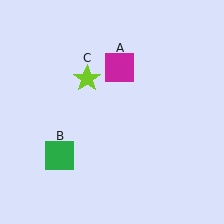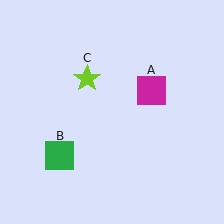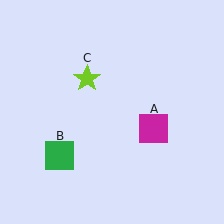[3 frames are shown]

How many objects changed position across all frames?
1 object changed position: magenta square (object A).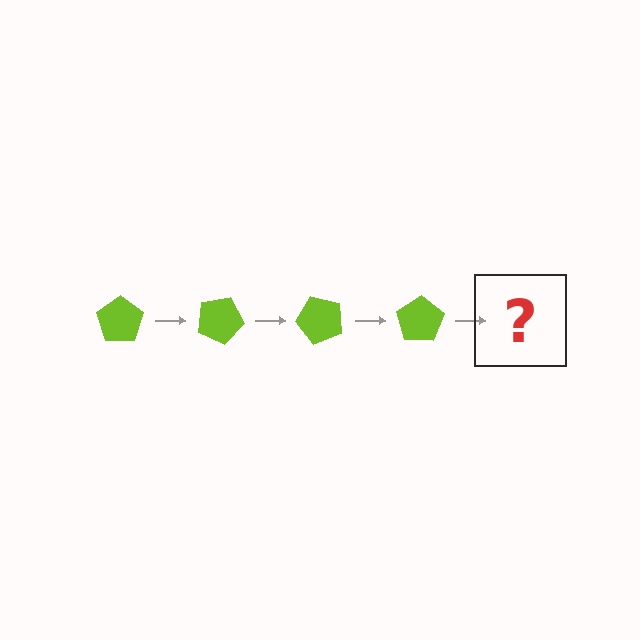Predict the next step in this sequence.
The next step is a lime pentagon rotated 100 degrees.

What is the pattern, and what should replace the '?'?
The pattern is that the pentagon rotates 25 degrees each step. The '?' should be a lime pentagon rotated 100 degrees.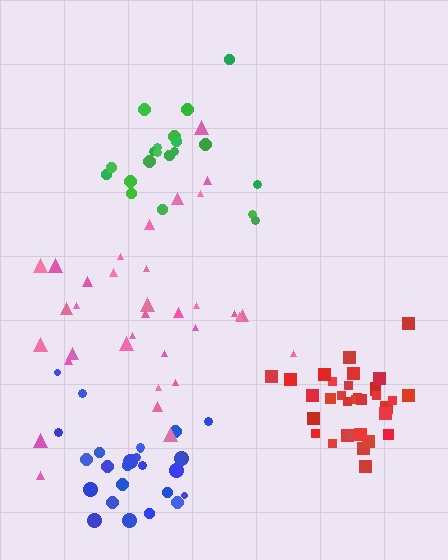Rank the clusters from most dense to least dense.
red, blue, pink, green.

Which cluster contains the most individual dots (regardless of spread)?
Pink (34).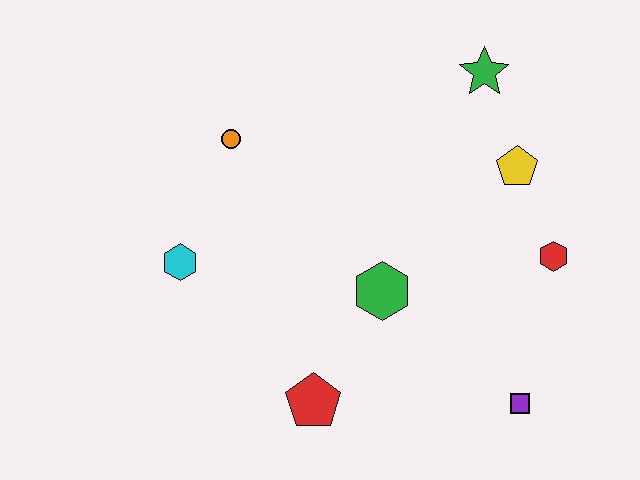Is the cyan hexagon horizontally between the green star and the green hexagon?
No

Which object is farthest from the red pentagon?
The green star is farthest from the red pentagon.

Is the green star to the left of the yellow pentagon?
Yes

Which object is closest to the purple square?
The red hexagon is closest to the purple square.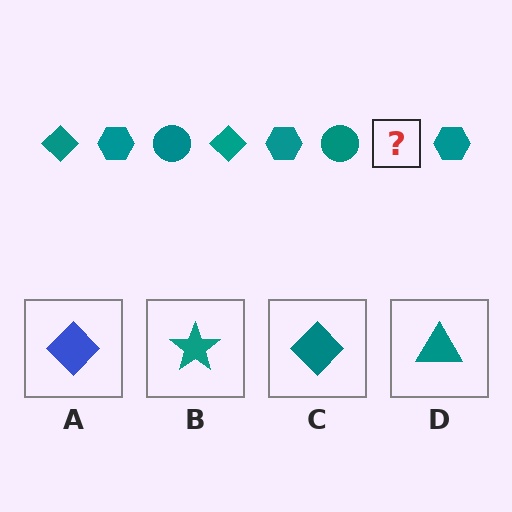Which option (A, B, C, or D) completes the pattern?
C.